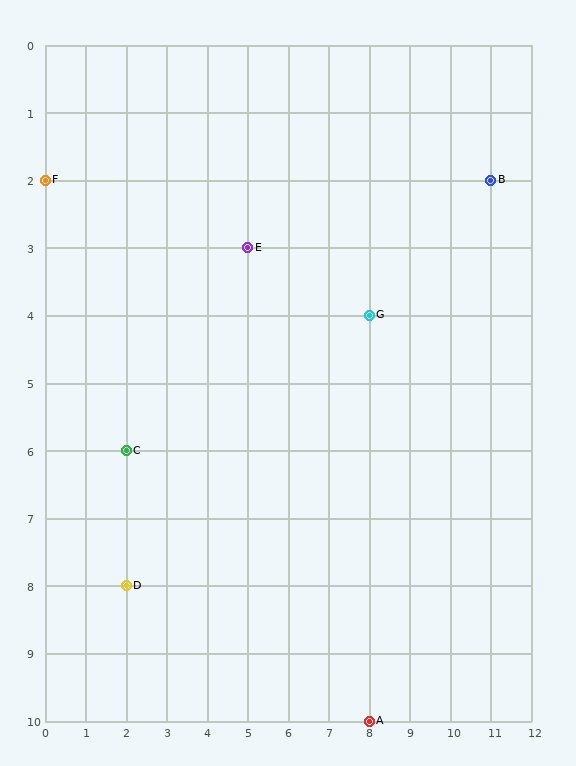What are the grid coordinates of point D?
Point D is at grid coordinates (2, 8).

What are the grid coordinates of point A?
Point A is at grid coordinates (8, 10).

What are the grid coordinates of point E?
Point E is at grid coordinates (5, 3).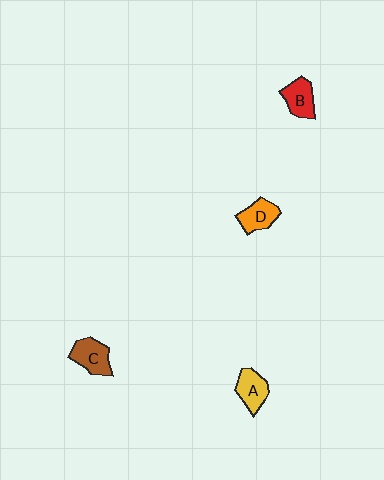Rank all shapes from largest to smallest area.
From largest to smallest: C (brown), A (yellow), B (red), D (orange).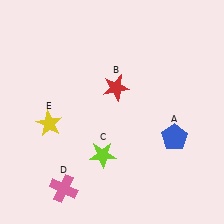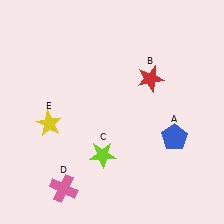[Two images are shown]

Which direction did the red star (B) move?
The red star (B) moved right.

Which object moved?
The red star (B) moved right.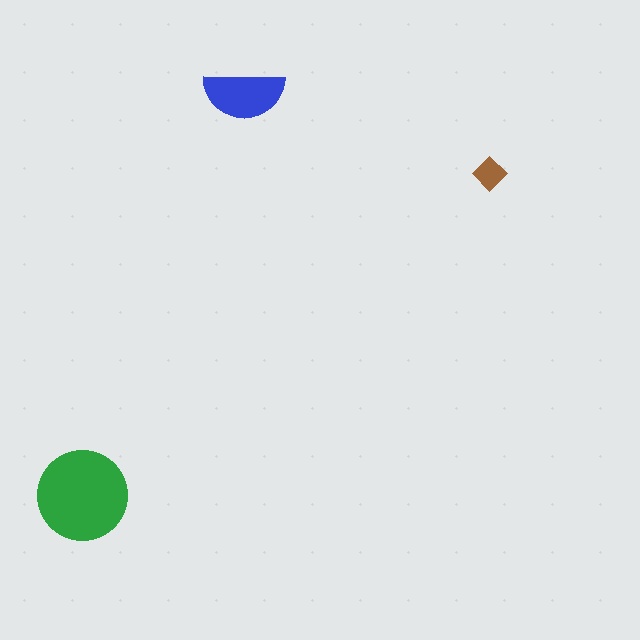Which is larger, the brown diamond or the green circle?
The green circle.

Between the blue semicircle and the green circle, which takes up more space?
The green circle.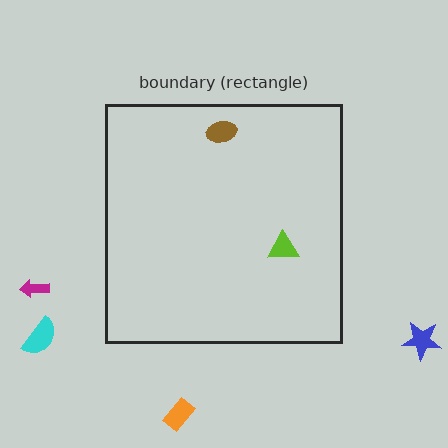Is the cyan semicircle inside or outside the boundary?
Outside.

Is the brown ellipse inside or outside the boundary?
Inside.